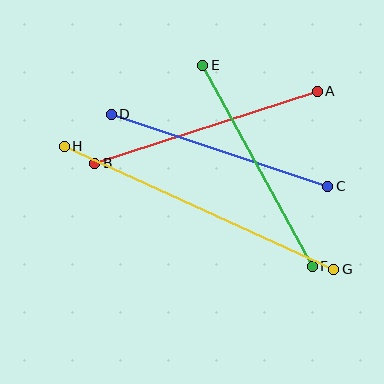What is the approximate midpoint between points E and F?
The midpoint is at approximately (258, 166) pixels.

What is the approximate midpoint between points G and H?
The midpoint is at approximately (199, 208) pixels.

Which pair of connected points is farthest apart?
Points G and H are farthest apart.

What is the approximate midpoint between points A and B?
The midpoint is at approximately (206, 127) pixels.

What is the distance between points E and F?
The distance is approximately 229 pixels.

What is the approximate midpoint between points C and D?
The midpoint is at approximately (220, 150) pixels.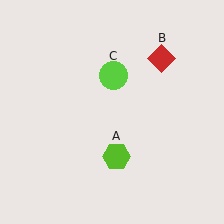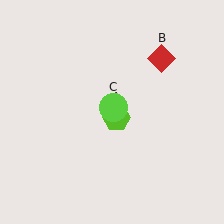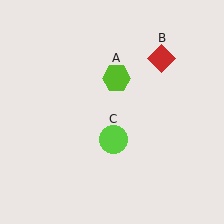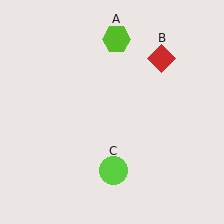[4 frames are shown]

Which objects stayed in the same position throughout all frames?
Red diamond (object B) remained stationary.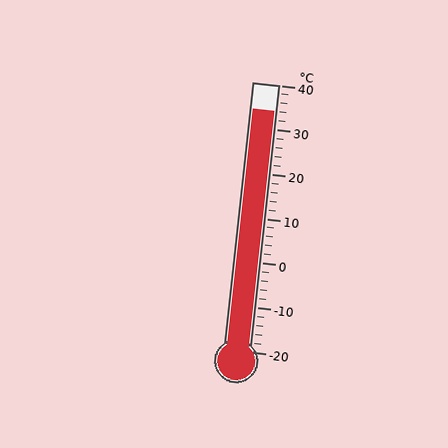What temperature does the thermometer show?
The thermometer shows approximately 34°C.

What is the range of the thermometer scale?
The thermometer scale ranges from -20°C to 40°C.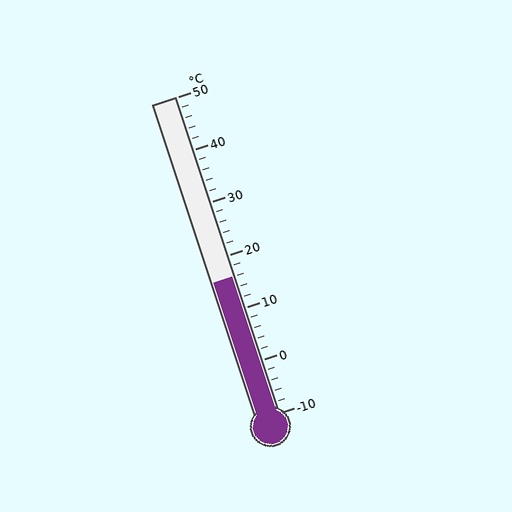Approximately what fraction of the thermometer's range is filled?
The thermometer is filled to approximately 45% of its range.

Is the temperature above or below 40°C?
The temperature is below 40°C.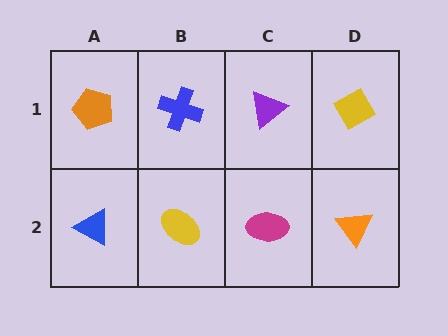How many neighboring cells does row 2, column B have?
3.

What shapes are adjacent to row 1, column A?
A blue triangle (row 2, column A), a blue cross (row 1, column B).